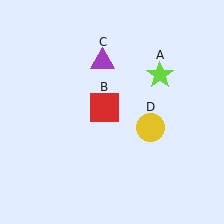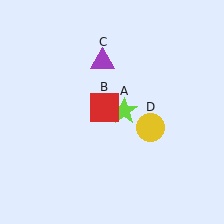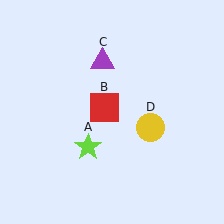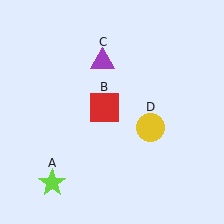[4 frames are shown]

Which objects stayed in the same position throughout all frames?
Red square (object B) and purple triangle (object C) and yellow circle (object D) remained stationary.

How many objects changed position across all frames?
1 object changed position: lime star (object A).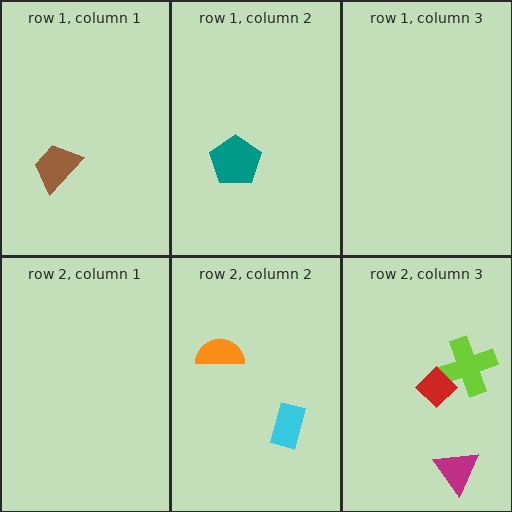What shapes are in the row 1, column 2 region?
The teal pentagon.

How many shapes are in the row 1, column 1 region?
1.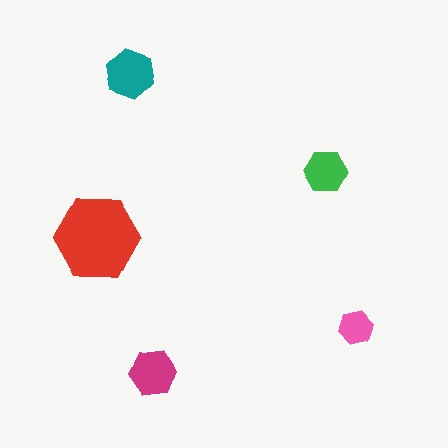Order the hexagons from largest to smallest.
the red one, the teal one, the magenta one, the green one, the pink one.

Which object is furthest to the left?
The red hexagon is leftmost.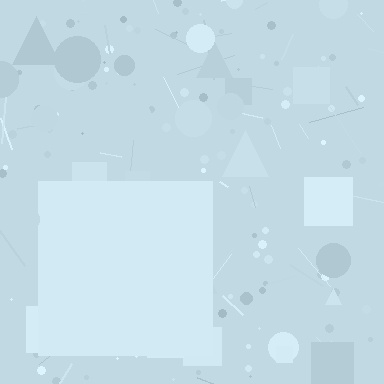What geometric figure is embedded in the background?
A square is embedded in the background.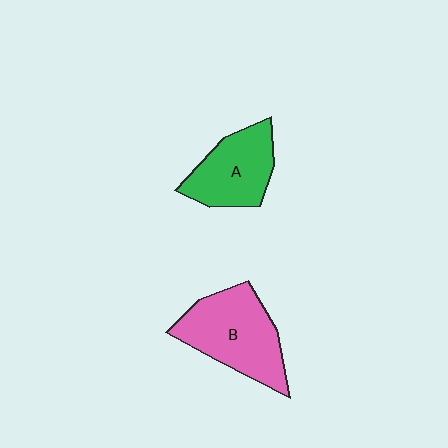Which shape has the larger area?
Shape B (pink).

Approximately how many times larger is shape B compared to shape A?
Approximately 1.3 times.